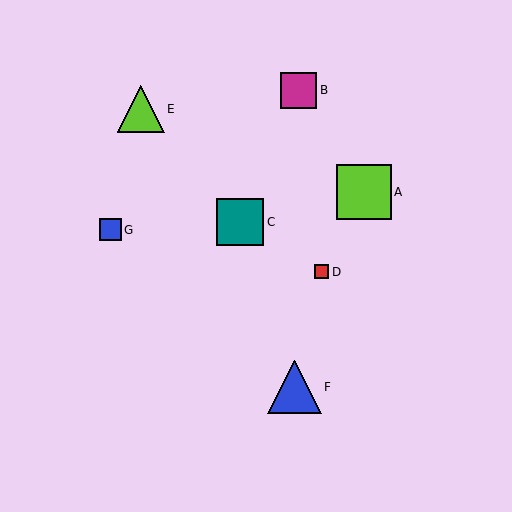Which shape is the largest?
The lime square (labeled A) is the largest.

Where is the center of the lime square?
The center of the lime square is at (364, 192).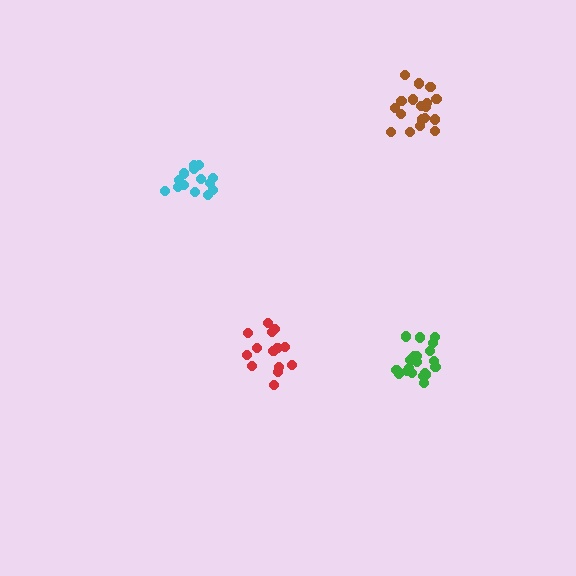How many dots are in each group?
Group 1: 18 dots, Group 2: 14 dots, Group 3: 20 dots, Group 4: 14 dots (66 total).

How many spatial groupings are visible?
There are 4 spatial groupings.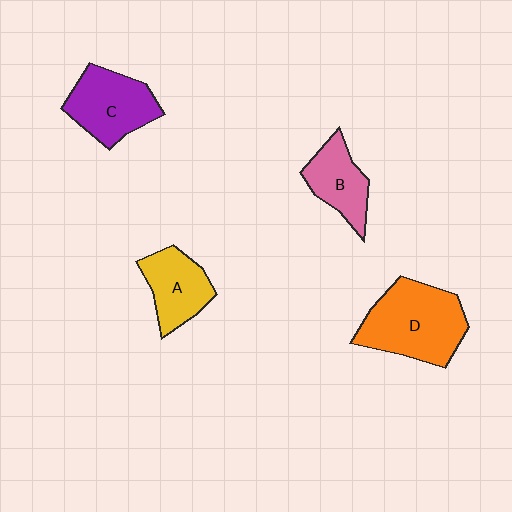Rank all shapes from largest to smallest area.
From largest to smallest: D (orange), C (purple), A (yellow), B (pink).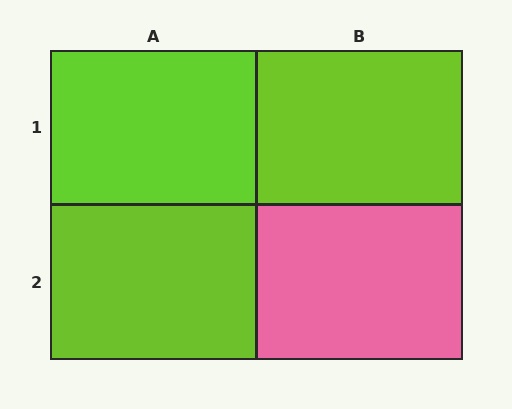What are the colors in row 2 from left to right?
Lime, pink.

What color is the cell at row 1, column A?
Lime.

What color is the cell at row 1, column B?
Lime.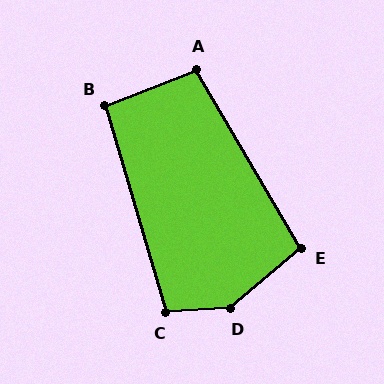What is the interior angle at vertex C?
Approximately 104 degrees (obtuse).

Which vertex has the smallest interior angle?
B, at approximately 95 degrees.